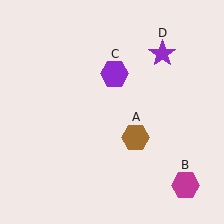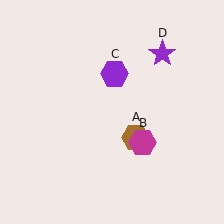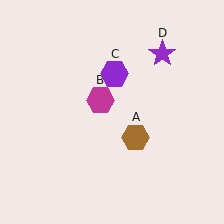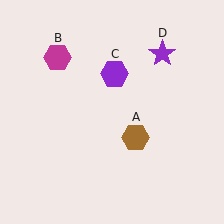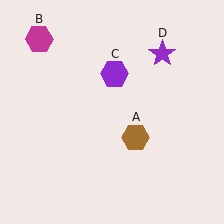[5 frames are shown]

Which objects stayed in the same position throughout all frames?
Brown hexagon (object A) and purple hexagon (object C) and purple star (object D) remained stationary.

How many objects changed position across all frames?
1 object changed position: magenta hexagon (object B).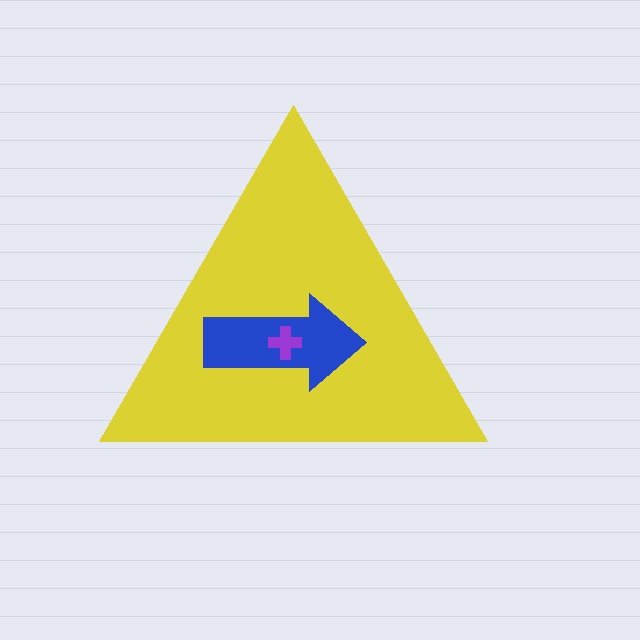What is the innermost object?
The purple cross.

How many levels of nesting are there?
3.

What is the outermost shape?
The yellow triangle.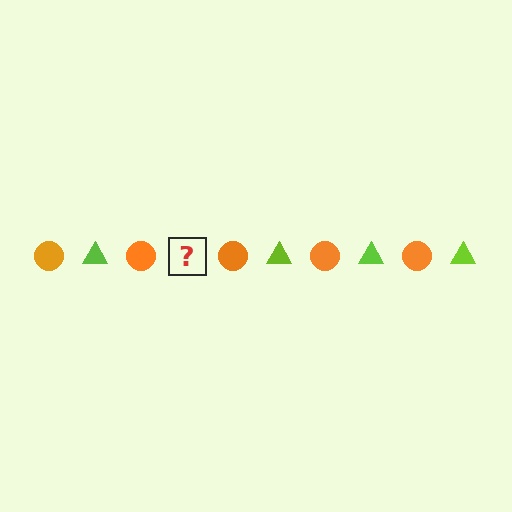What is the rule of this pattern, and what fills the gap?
The rule is that the pattern alternates between orange circle and lime triangle. The gap should be filled with a lime triangle.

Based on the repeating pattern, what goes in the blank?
The blank should be a lime triangle.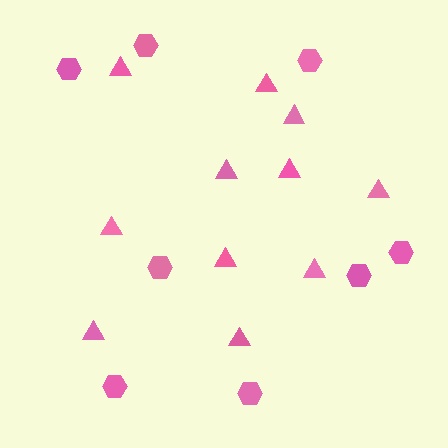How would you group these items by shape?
There are 2 groups: one group of triangles (11) and one group of hexagons (8).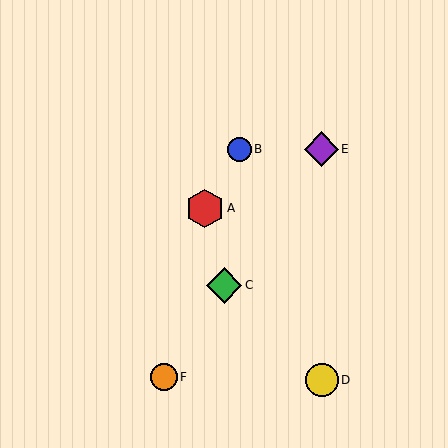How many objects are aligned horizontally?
2 objects (B, E) are aligned horizontally.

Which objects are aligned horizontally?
Objects B, E are aligned horizontally.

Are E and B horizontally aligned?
Yes, both are at y≈149.